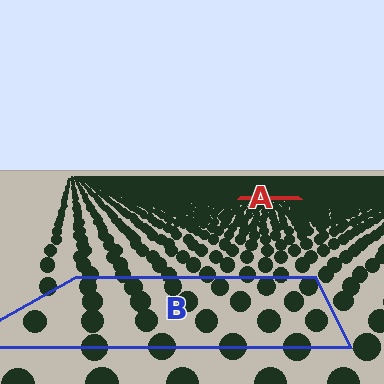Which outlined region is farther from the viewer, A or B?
Region A is farther from the viewer — the texture elements inside it appear smaller and more densely packed.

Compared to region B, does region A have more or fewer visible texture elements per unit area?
Region A has more texture elements per unit area — they are packed more densely because it is farther away.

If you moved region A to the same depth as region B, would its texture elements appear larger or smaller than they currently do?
They would appear larger. At a closer depth, the same texture elements are projected at a bigger on-screen size.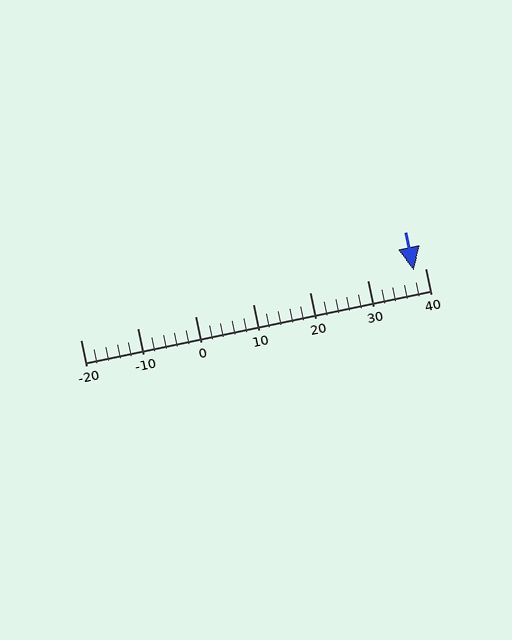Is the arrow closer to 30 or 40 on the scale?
The arrow is closer to 40.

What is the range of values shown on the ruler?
The ruler shows values from -20 to 40.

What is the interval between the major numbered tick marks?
The major tick marks are spaced 10 units apart.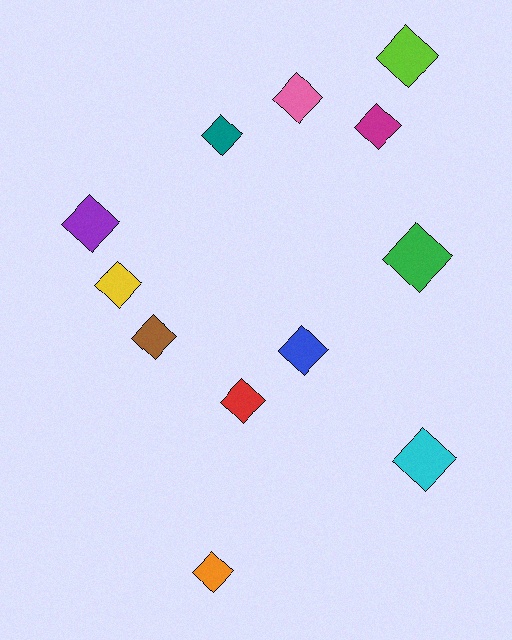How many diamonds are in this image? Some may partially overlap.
There are 12 diamonds.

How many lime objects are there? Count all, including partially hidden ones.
There is 1 lime object.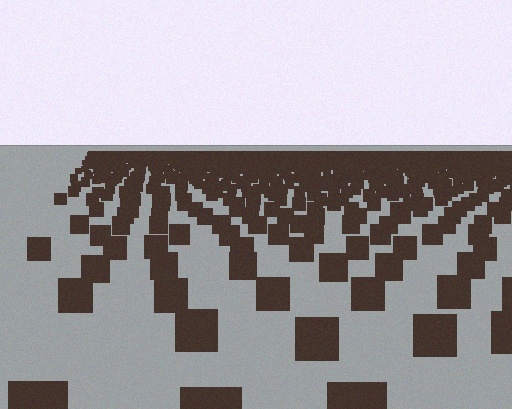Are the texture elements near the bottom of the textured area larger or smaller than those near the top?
Larger. Near the bottom, elements are closer to the viewer and appear at a bigger on-screen size.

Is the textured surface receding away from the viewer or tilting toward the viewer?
The surface is receding away from the viewer. Texture elements get smaller and denser toward the top.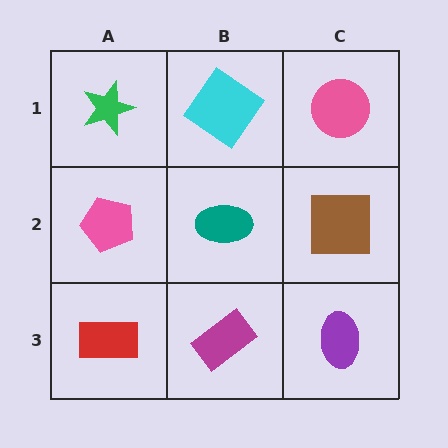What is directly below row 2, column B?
A magenta rectangle.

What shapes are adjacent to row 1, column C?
A brown square (row 2, column C), a cyan diamond (row 1, column B).